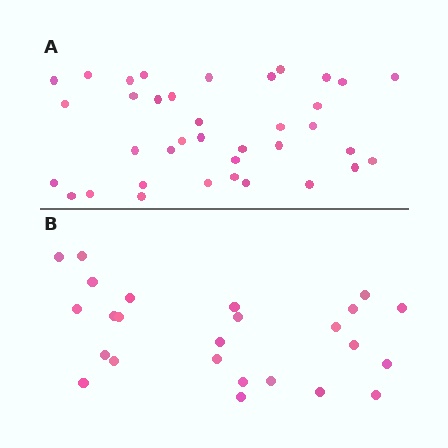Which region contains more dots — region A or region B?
Region A (the top region) has more dots.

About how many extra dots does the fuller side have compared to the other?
Region A has roughly 12 or so more dots than region B.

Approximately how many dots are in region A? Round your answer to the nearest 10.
About 40 dots. (The exact count is 37, which rounds to 40.)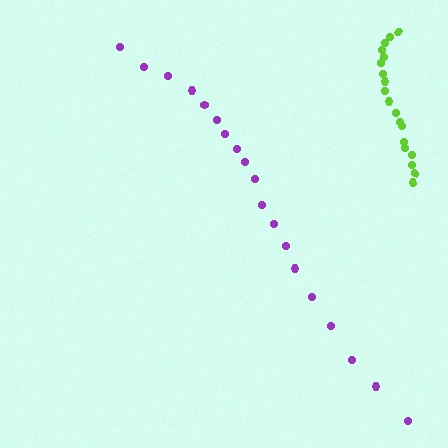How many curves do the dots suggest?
There are 2 distinct paths.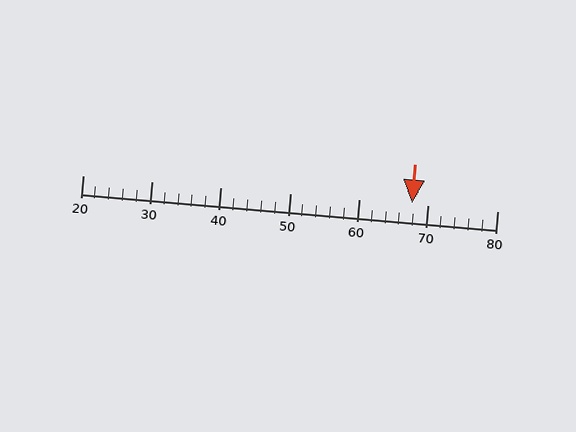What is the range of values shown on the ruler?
The ruler shows values from 20 to 80.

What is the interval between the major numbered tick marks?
The major tick marks are spaced 10 units apart.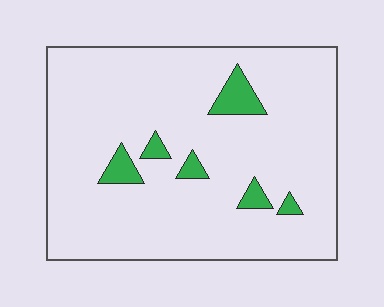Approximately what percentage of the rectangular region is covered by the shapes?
Approximately 5%.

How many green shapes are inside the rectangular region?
6.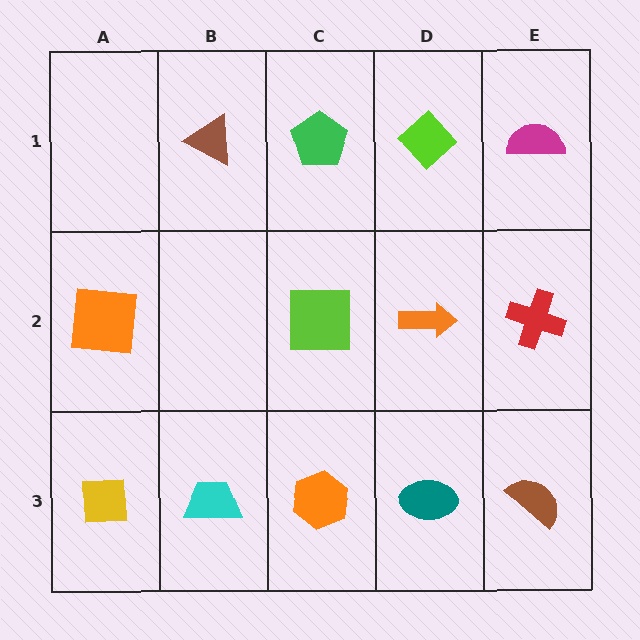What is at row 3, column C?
An orange hexagon.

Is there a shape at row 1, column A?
No, that cell is empty.